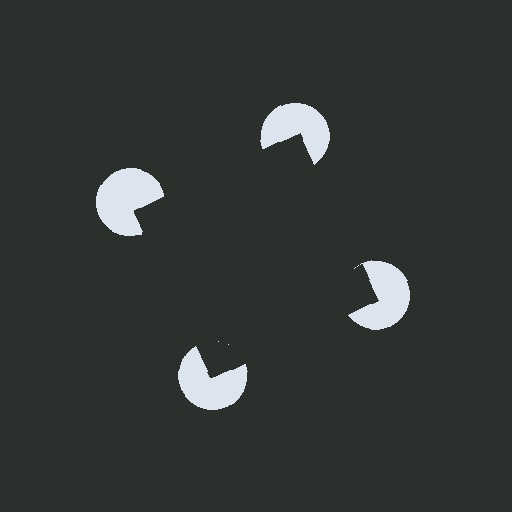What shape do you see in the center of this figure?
An illusory square — its edges are inferred from the aligned wedge cuts in the pac-man discs, not physically drawn.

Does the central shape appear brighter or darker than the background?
It typically appears slightly darker than the background, even though no actual brightness change is drawn.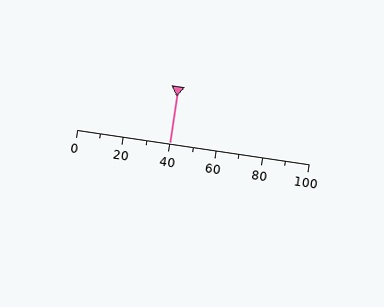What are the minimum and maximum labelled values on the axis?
The axis runs from 0 to 100.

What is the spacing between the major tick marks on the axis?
The major ticks are spaced 20 apart.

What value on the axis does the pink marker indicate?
The marker indicates approximately 40.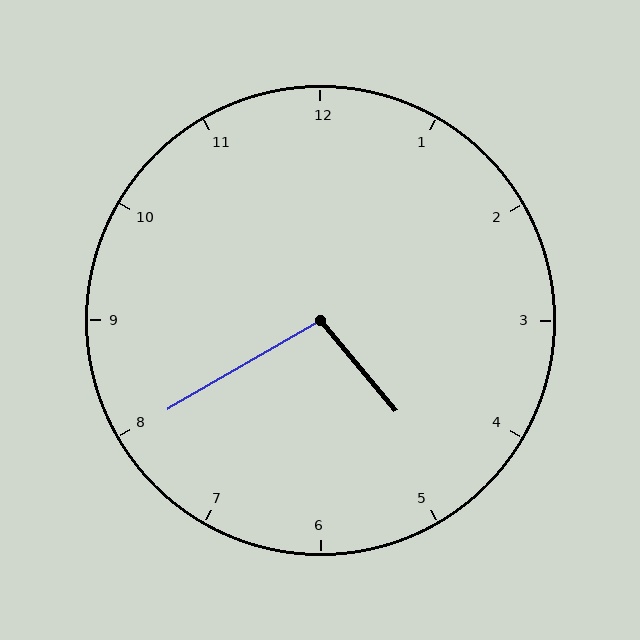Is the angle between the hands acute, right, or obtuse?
It is obtuse.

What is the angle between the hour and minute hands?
Approximately 100 degrees.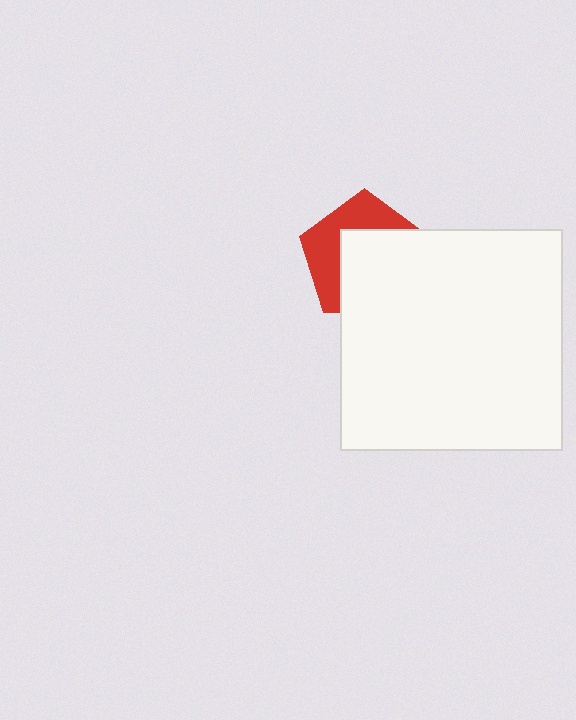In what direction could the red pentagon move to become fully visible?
The red pentagon could move toward the upper-left. That would shift it out from behind the white square entirely.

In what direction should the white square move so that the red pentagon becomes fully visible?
The white square should move toward the lower-right. That is the shortest direction to clear the overlap and leave the red pentagon fully visible.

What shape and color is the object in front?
The object in front is a white square.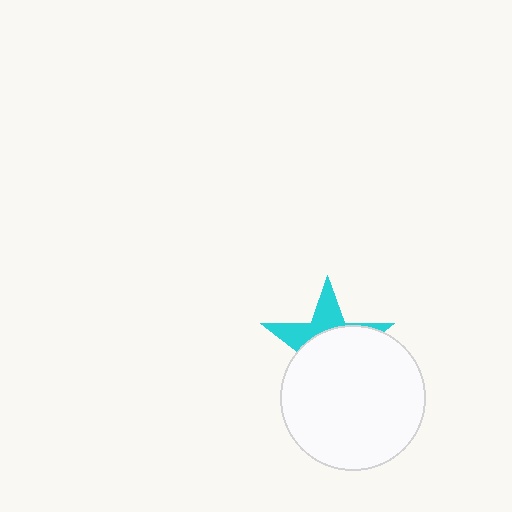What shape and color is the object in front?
The object in front is a white circle.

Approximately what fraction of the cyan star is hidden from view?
Roughly 65% of the cyan star is hidden behind the white circle.